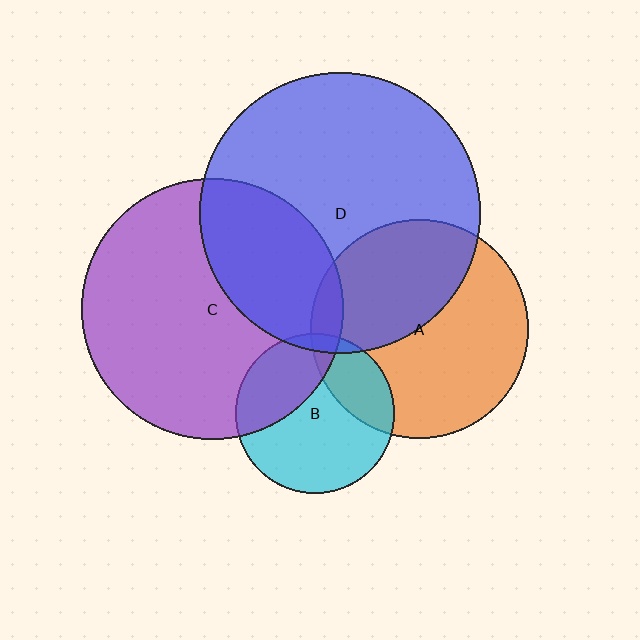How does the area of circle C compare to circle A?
Approximately 1.4 times.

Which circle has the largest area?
Circle D (blue).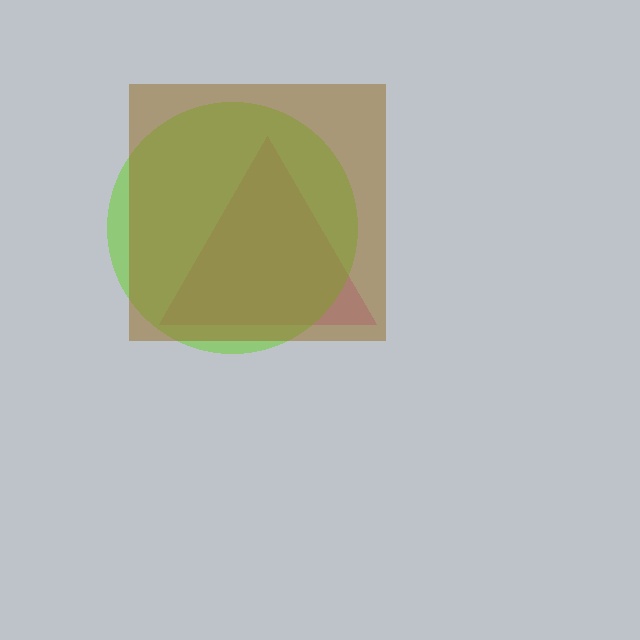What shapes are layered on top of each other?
The layered shapes are: a magenta triangle, a lime circle, a brown square.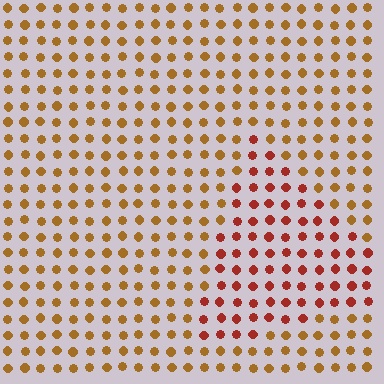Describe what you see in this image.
The image is filled with small brown elements in a uniform arrangement. A triangle-shaped region is visible where the elements are tinted to a slightly different hue, forming a subtle color boundary.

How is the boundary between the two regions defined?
The boundary is defined purely by a slight shift in hue (about 33 degrees). Spacing, size, and orientation are identical on both sides.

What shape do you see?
I see a triangle.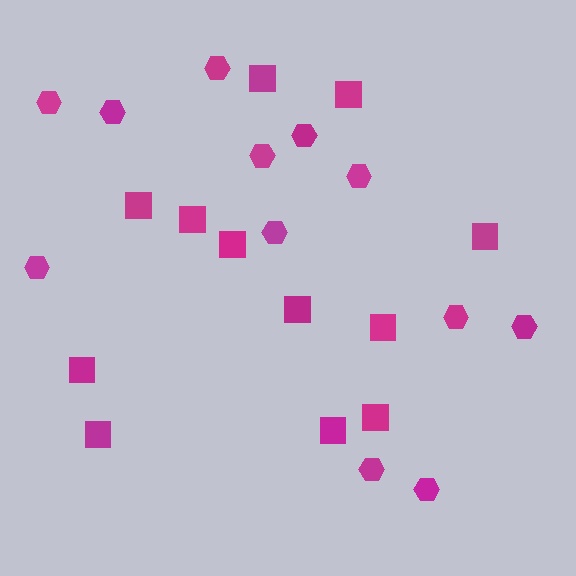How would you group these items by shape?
There are 2 groups: one group of squares (12) and one group of hexagons (12).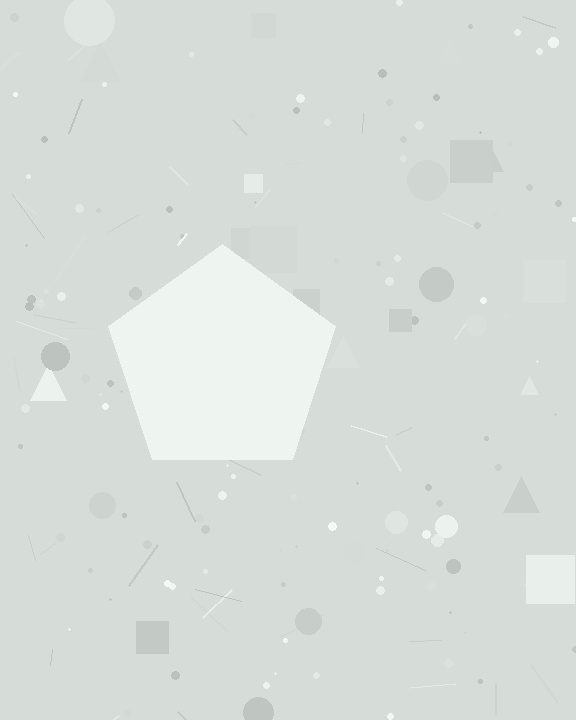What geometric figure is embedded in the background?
A pentagon is embedded in the background.